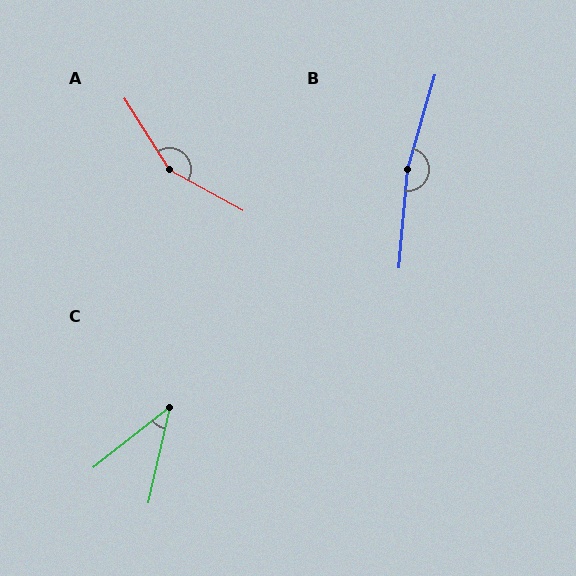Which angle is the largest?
B, at approximately 169 degrees.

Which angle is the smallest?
C, at approximately 39 degrees.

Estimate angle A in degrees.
Approximately 151 degrees.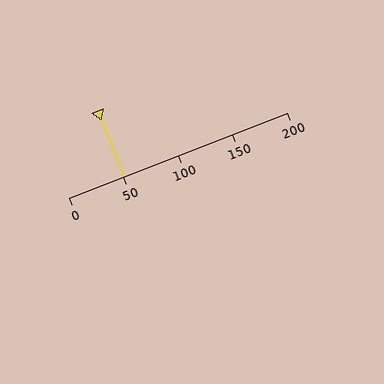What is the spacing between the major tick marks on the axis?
The major ticks are spaced 50 apart.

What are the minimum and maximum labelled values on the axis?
The axis runs from 0 to 200.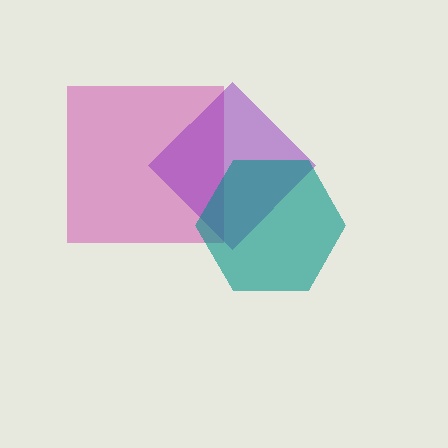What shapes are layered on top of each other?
The layered shapes are: a magenta square, a purple diamond, a teal hexagon.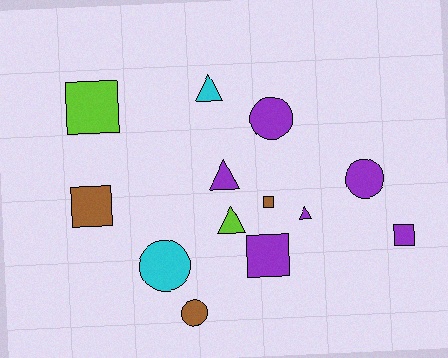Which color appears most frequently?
Purple, with 6 objects.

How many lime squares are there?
There is 1 lime square.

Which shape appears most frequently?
Square, with 5 objects.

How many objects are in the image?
There are 13 objects.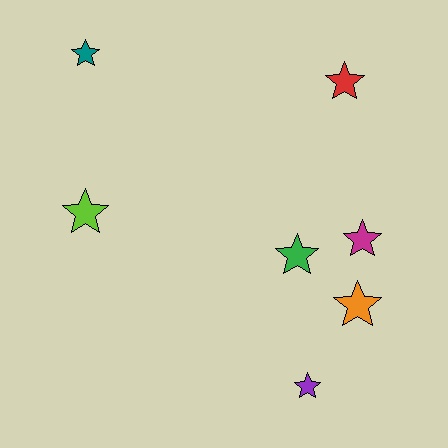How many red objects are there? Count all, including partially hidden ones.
There is 1 red object.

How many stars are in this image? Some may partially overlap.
There are 7 stars.